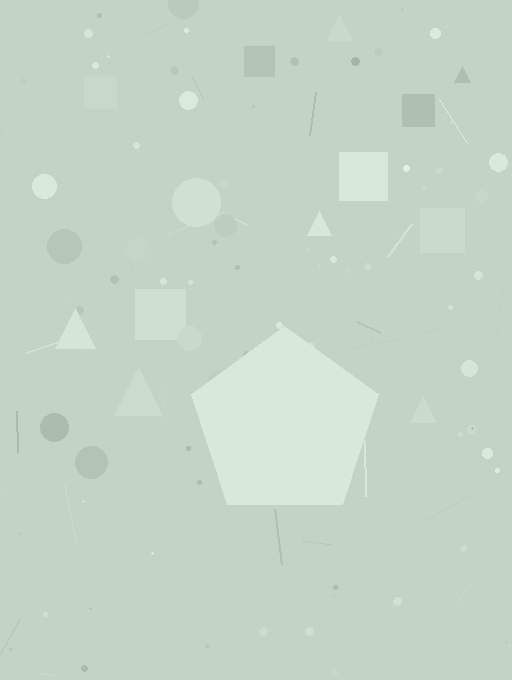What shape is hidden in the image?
A pentagon is hidden in the image.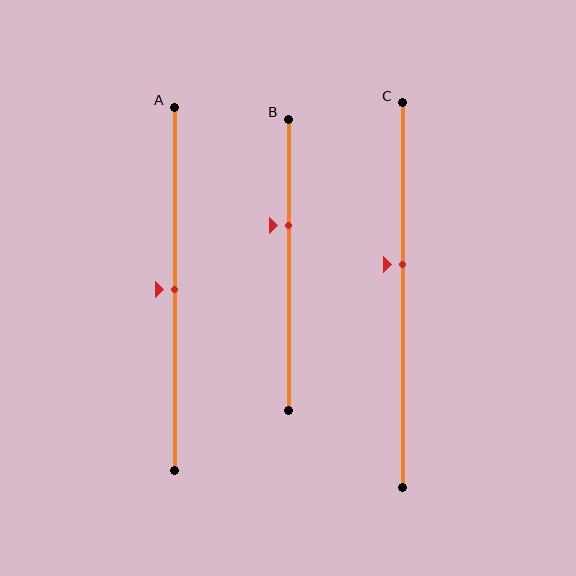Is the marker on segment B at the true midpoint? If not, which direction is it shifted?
No, the marker on segment B is shifted upward by about 14% of the segment length.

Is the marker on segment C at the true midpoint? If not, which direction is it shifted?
No, the marker on segment C is shifted upward by about 8% of the segment length.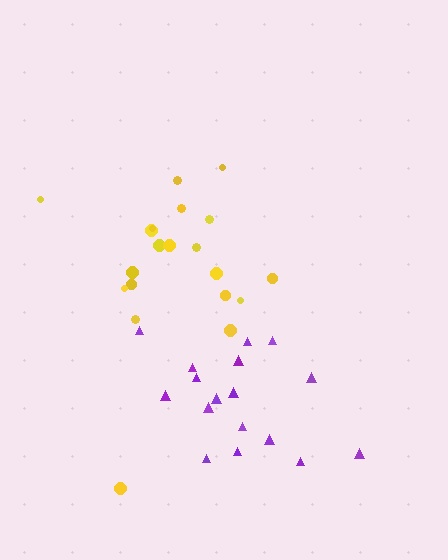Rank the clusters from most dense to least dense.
purple, yellow.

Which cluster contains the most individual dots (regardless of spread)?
Yellow (20).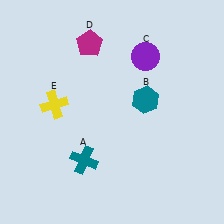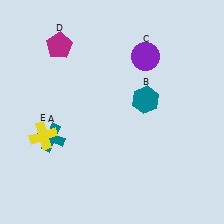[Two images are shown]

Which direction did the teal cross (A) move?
The teal cross (A) moved left.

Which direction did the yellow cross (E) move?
The yellow cross (E) moved down.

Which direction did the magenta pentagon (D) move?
The magenta pentagon (D) moved left.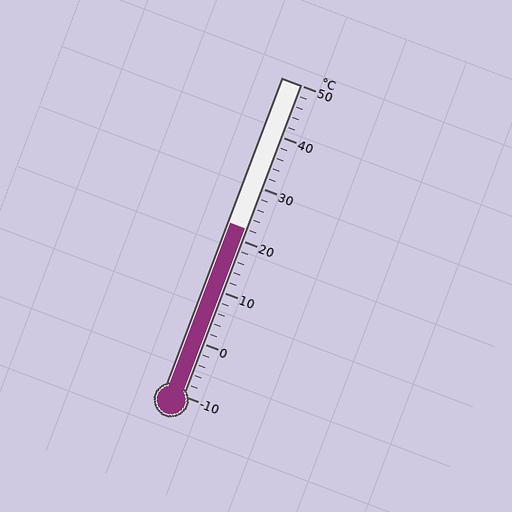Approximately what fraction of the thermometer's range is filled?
The thermometer is filled to approximately 55% of its range.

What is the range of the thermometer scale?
The thermometer scale ranges from -10°C to 50°C.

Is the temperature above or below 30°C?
The temperature is below 30°C.